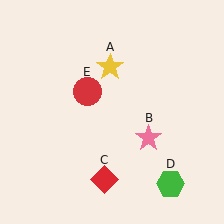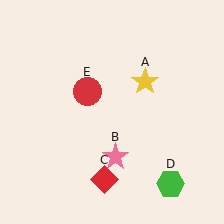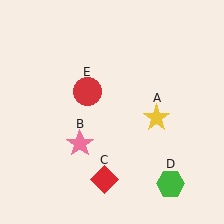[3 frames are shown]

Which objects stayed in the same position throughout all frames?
Red diamond (object C) and green hexagon (object D) and red circle (object E) remained stationary.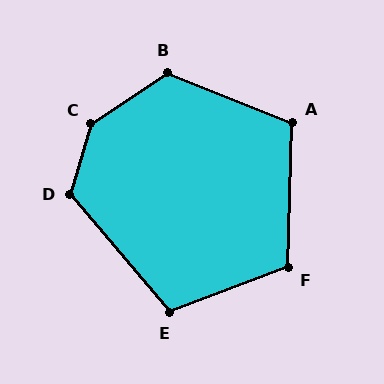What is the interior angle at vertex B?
Approximately 124 degrees (obtuse).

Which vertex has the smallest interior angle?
E, at approximately 110 degrees.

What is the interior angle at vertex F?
Approximately 112 degrees (obtuse).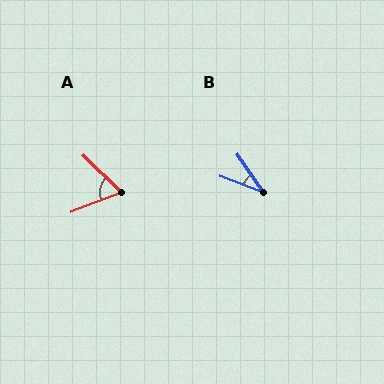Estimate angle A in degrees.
Approximately 65 degrees.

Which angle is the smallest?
B, at approximately 35 degrees.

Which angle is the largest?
A, at approximately 65 degrees.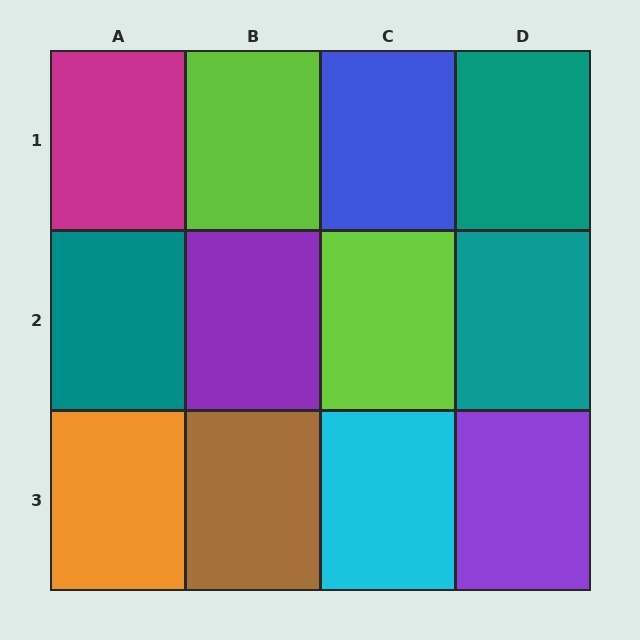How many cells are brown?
1 cell is brown.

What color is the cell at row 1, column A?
Magenta.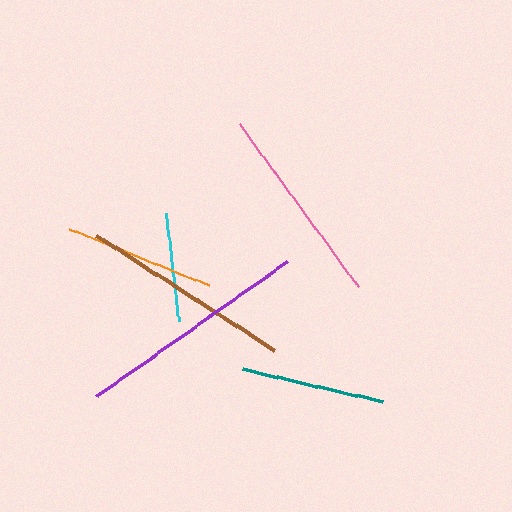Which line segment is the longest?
The purple line is the longest at approximately 234 pixels.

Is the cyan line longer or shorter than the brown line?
The brown line is longer than the cyan line.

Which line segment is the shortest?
The cyan line is the shortest at approximately 108 pixels.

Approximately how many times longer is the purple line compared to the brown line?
The purple line is approximately 1.1 times the length of the brown line.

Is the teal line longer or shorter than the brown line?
The brown line is longer than the teal line.